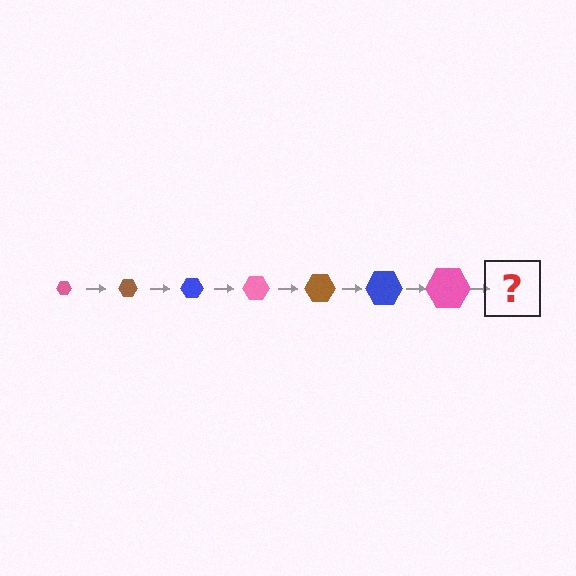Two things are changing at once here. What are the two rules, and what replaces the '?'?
The two rules are that the hexagon grows larger each step and the color cycles through pink, brown, and blue. The '?' should be a brown hexagon, larger than the previous one.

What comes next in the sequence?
The next element should be a brown hexagon, larger than the previous one.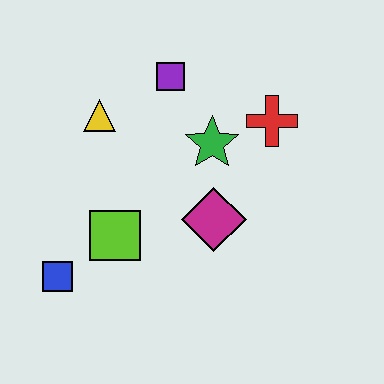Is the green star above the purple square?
No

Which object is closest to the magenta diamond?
The green star is closest to the magenta diamond.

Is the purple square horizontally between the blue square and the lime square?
No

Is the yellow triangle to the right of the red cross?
No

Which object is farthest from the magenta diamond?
The blue square is farthest from the magenta diamond.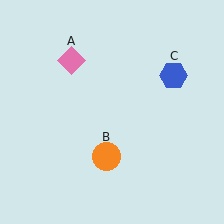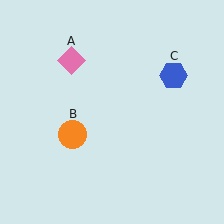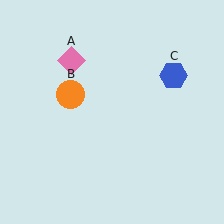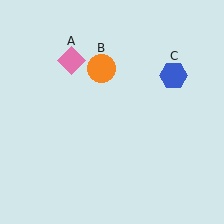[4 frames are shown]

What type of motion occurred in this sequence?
The orange circle (object B) rotated clockwise around the center of the scene.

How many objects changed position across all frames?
1 object changed position: orange circle (object B).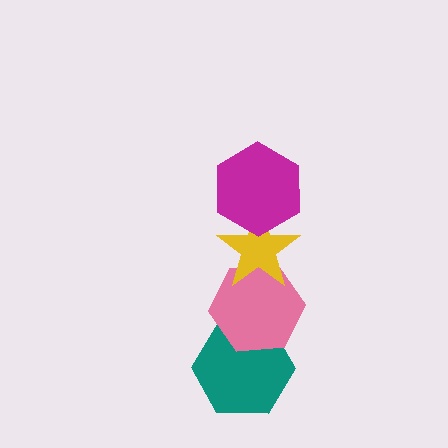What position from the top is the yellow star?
The yellow star is 2nd from the top.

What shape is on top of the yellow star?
The magenta hexagon is on top of the yellow star.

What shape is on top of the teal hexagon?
The pink hexagon is on top of the teal hexagon.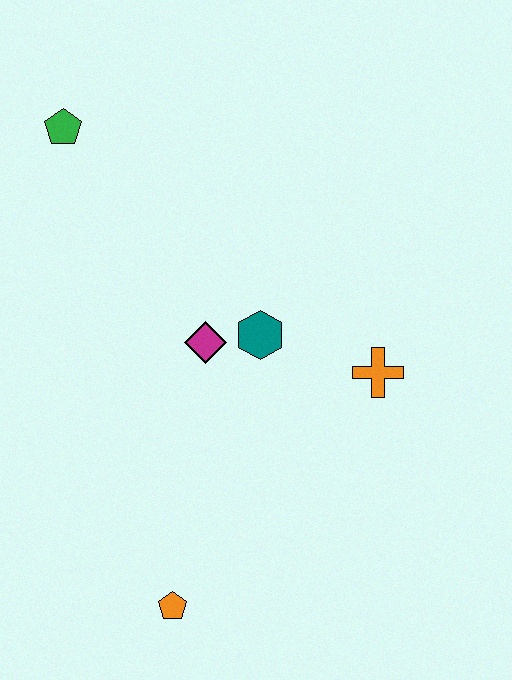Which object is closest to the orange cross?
The teal hexagon is closest to the orange cross.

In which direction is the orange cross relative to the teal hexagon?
The orange cross is to the right of the teal hexagon.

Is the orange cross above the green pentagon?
No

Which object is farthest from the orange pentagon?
The green pentagon is farthest from the orange pentagon.